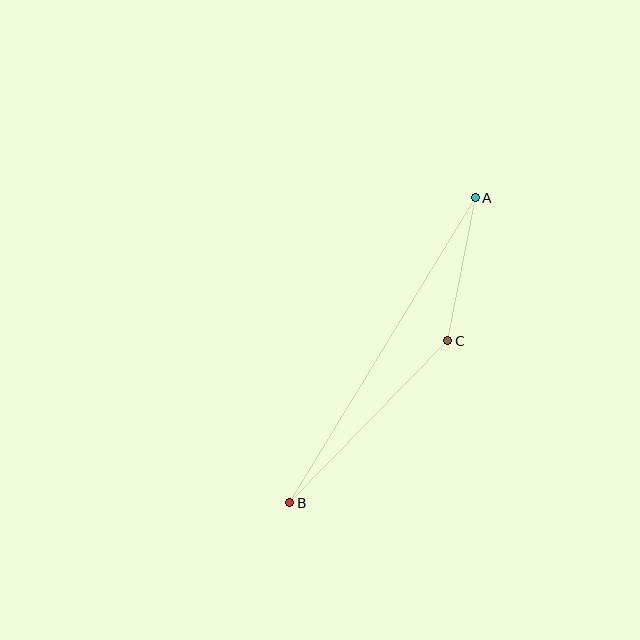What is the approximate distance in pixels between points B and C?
The distance between B and C is approximately 226 pixels.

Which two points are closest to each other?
Points A and C are closest to each other.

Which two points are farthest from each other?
Points A and B are farthest from each other.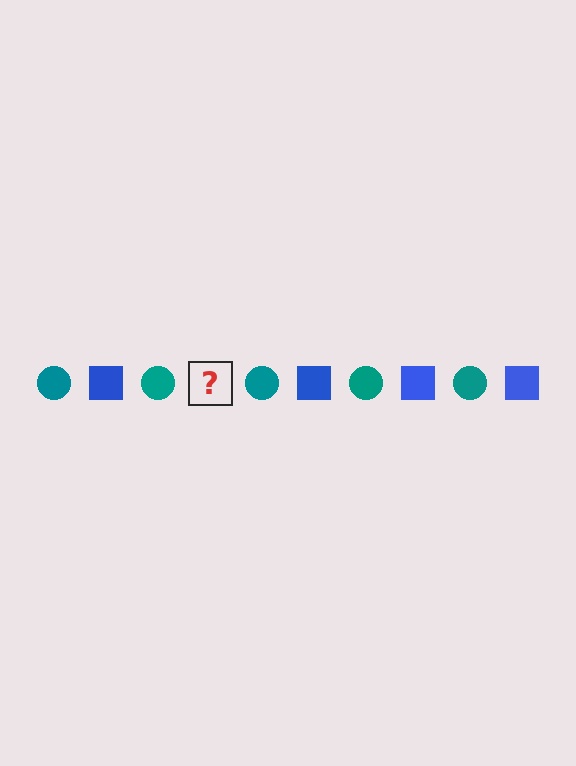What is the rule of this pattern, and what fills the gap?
The rule is that the pattern alternates between teal circle and blue square. The gap should be filled with a blue square.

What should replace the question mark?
The question mark should be replaced with a blue square.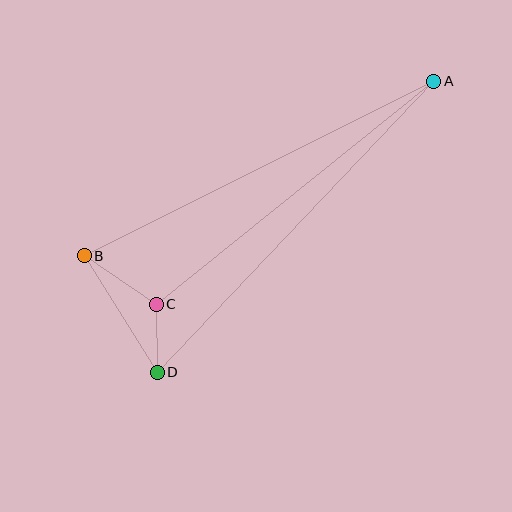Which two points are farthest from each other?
Points A and D are farthest from each other.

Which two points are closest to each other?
Points C and D are closest to each other.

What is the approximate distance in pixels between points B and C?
The distance between B and C is approximately 87 pixels.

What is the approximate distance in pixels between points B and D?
The distance between B and D is approximately 138 pixels.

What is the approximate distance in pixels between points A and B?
The distance between A and B is approximately 390 pixels.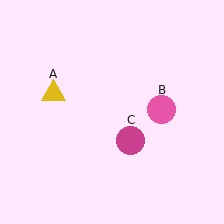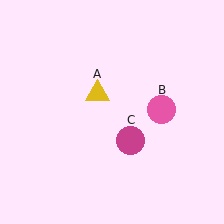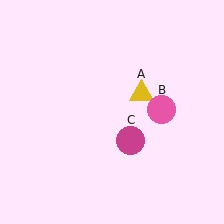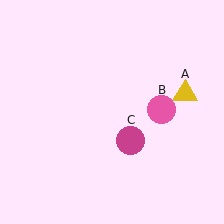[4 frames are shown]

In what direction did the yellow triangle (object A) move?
The yellow triangle (object A) moved right.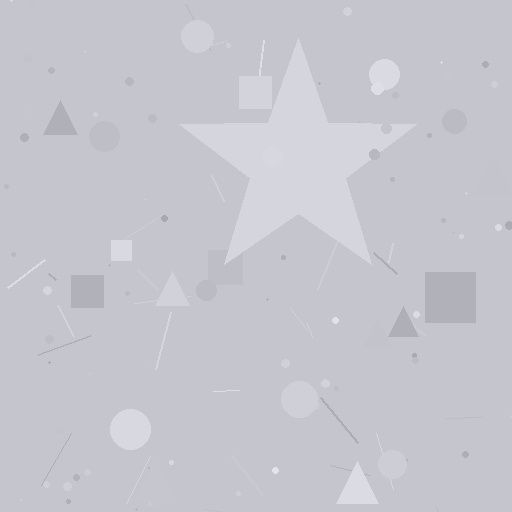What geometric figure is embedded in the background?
A star is embedded in the background.